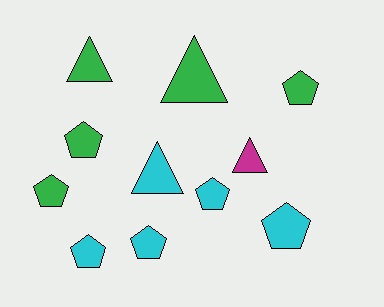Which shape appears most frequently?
Pentagon, with 7 objects.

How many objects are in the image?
There are 11 objects.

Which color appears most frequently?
Cyan, with 5 objects.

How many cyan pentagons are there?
There are 4 cyan pentagons.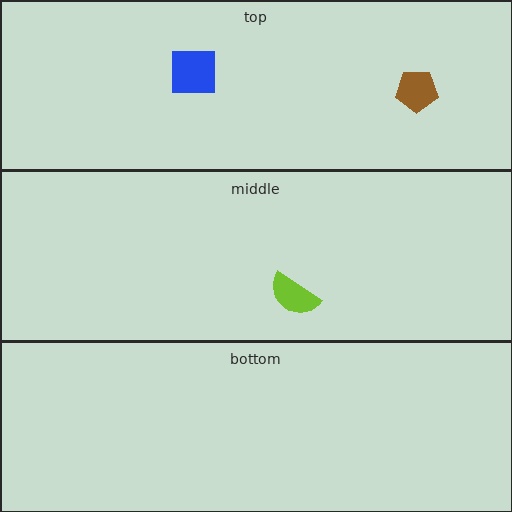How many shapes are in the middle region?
1.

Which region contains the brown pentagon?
The top region.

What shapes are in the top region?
The brown pentagon, the blue square.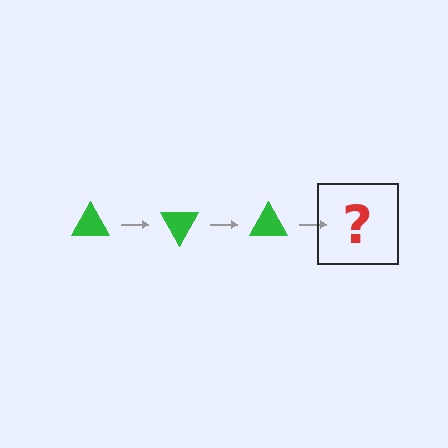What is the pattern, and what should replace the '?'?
The pattern is that the triangle rotates 60 degrees each step. The '?' should be a green triangle rotated 180 degrees.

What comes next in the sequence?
The next element should be a green triangle rotated 180 degrees.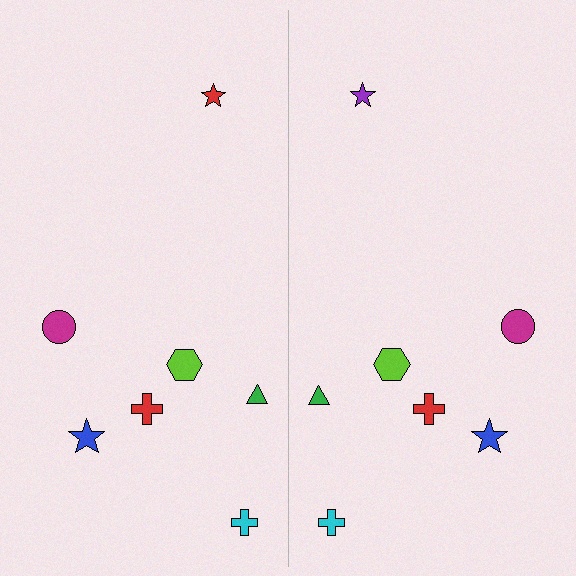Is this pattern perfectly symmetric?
No, the pattern is not perfectly symmetric. The purple star on the right side breaks the symmetry — its mirror counterpart is red.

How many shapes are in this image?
There are 14 shapes in this image.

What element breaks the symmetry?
The purple star on the right side breaks the symmetry — its mirror counterpart is red.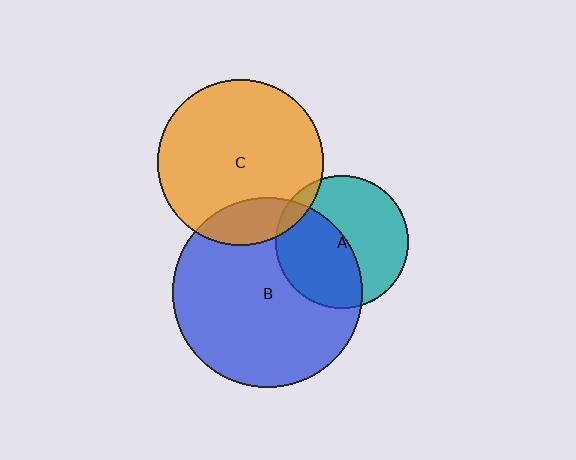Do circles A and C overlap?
Yes.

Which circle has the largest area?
Circle B (blue).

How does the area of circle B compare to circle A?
Approximately 2.1 times.